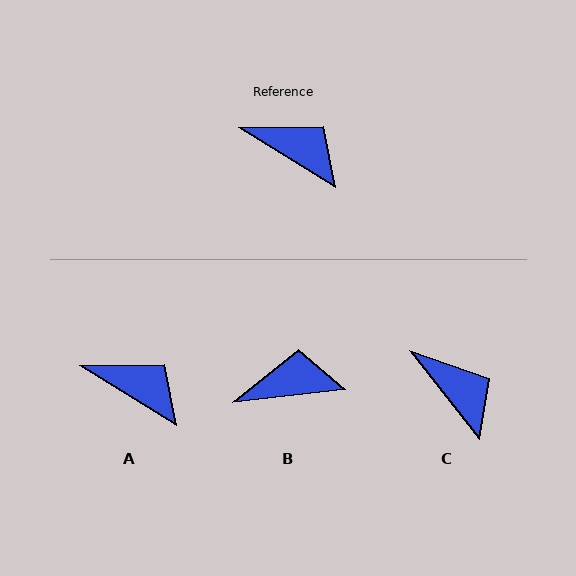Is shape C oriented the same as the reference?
No, it is off by about 20 degrees.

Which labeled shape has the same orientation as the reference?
A.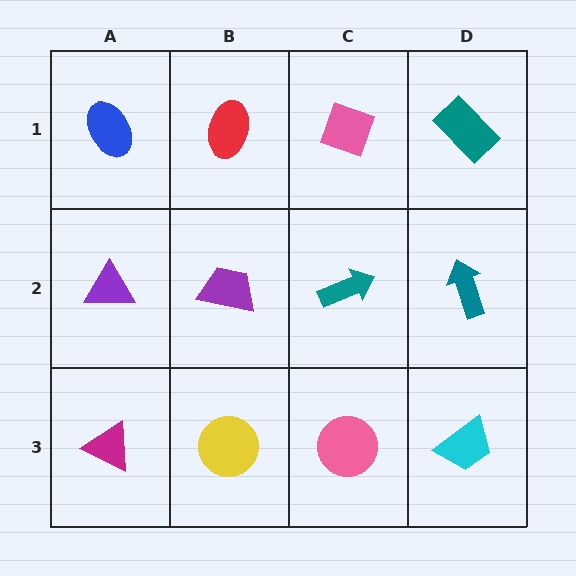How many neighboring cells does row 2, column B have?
4.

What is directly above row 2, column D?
A teal rectangle.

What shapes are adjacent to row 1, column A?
A purple triangle (row 2, column A), a red ellipse (row 1, column B).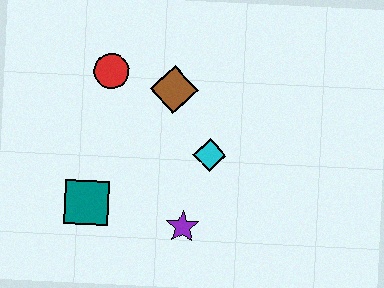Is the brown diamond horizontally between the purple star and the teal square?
Yes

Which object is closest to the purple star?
The cyan diamond is closest to the purple star.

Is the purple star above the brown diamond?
No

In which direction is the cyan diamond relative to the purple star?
The cyan diamond is above the purple star.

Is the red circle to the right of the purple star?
No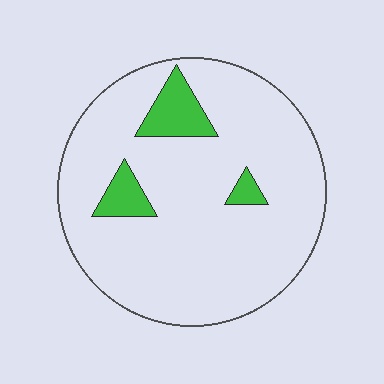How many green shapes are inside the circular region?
3.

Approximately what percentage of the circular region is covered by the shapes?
Approximately 10%.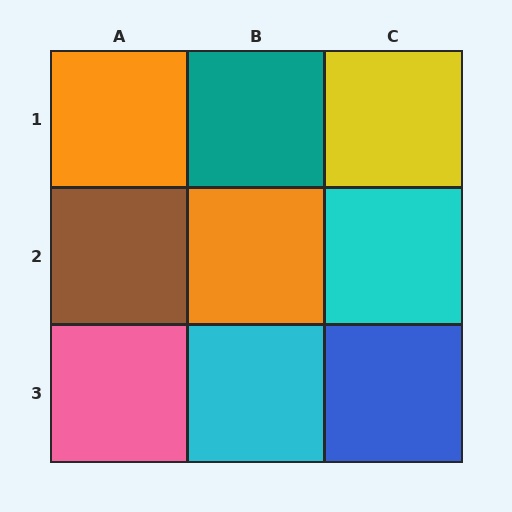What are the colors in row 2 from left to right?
Brown, orange, cyan.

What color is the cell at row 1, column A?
Orange.